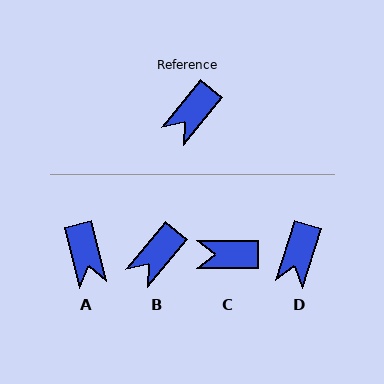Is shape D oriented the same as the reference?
No, it is off by about 22 degrees.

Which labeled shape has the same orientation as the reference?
B.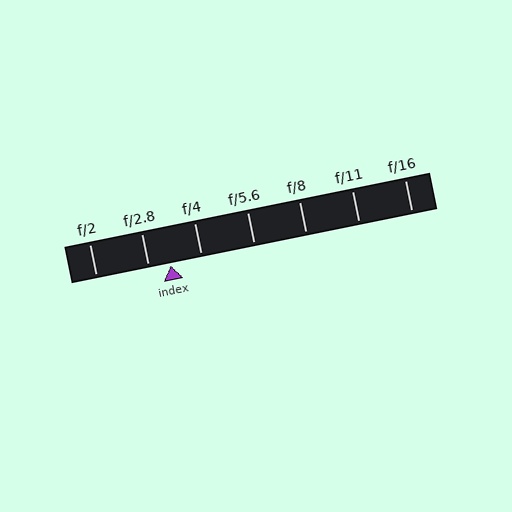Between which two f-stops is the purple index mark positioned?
The index mark is between f/2.8 and f/4.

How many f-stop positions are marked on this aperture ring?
There are 7 f-stop positions marked.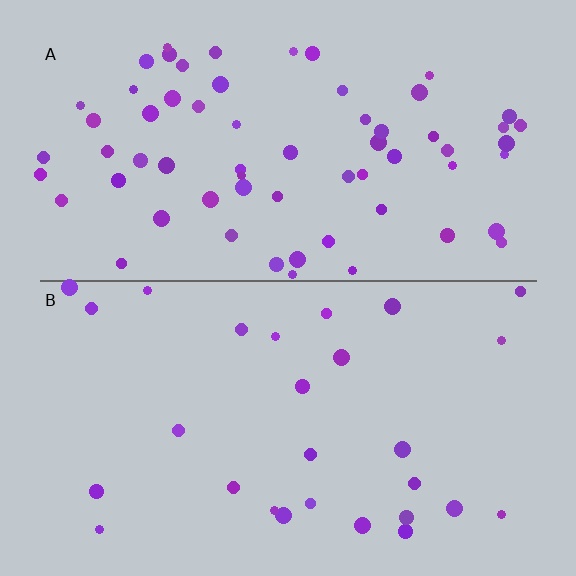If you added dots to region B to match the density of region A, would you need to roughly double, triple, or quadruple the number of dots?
Approximately double.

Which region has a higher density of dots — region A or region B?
A (the top).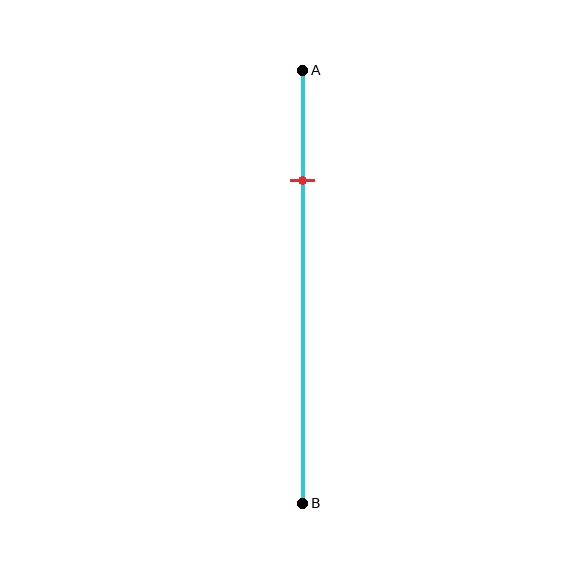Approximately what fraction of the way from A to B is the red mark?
The red mark is approximately 25% of the way from A to B.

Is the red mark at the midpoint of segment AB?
No, the mark is at about 25% from A, not at the 50% midpoint.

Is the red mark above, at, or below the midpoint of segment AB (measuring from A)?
The red mark is above the midpoint of segment AB.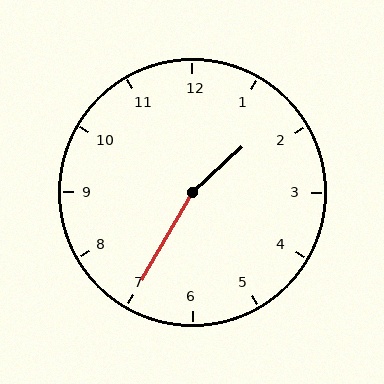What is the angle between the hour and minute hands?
Approximately 162 degrees.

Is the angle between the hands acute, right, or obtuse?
It is obtuse.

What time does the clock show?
1:35.